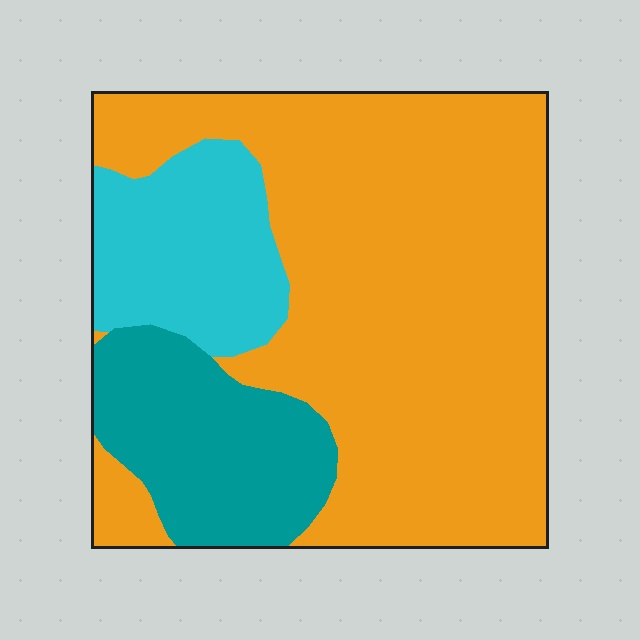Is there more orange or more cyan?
Orange.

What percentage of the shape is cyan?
Cyan takes up about one sixth (1/6) of the shape.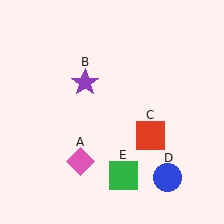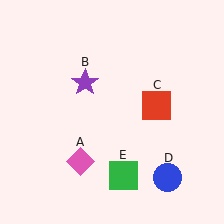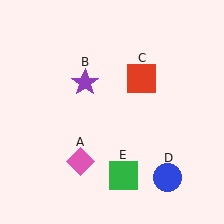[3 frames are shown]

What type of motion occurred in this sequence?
The red square (object C) rotated counterclockwise around the center of the scene.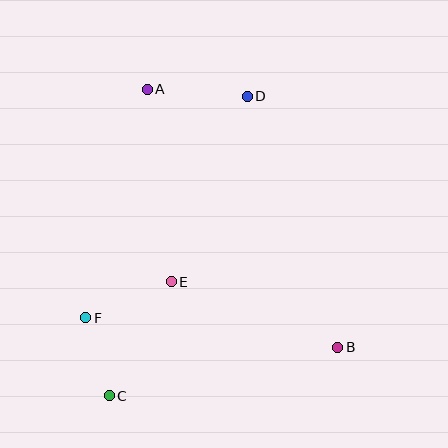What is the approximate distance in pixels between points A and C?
The distance between A and C is approximately 309 pixels.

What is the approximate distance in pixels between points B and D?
The distance between B and D is approximately 266 pixels.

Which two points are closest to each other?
Points C and F are closest to each other.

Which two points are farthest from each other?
Points C and D are farthest from each other.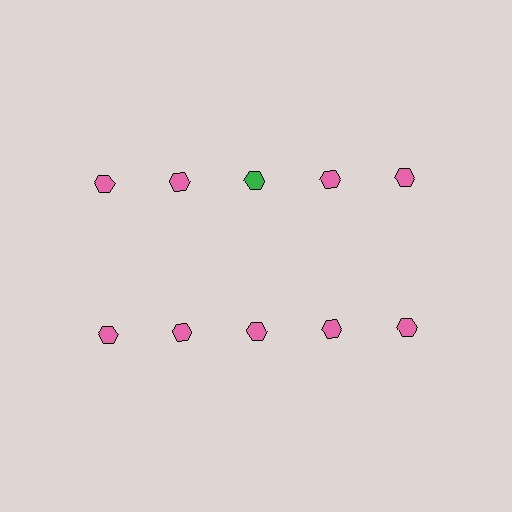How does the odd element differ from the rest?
It has a different color: green instead of pink.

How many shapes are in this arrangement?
There are 10 shapes arranged in a grid pattern.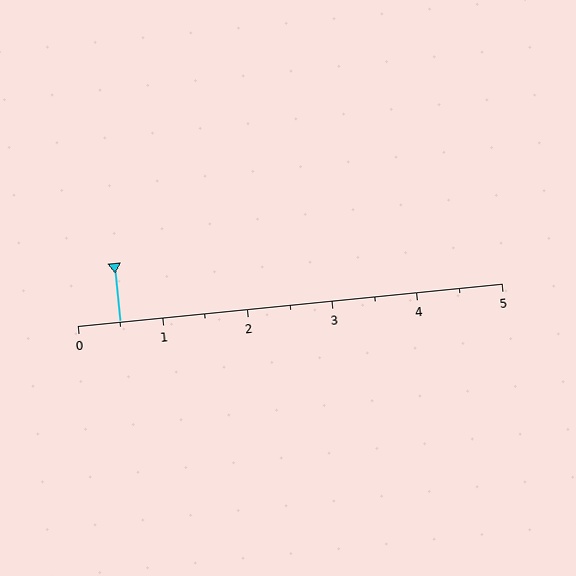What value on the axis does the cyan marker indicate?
The marker indicates approximately 0.5.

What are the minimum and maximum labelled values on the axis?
The axis runs from 0 to 5.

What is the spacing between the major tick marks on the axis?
The major ticks are spaced 1 apart.